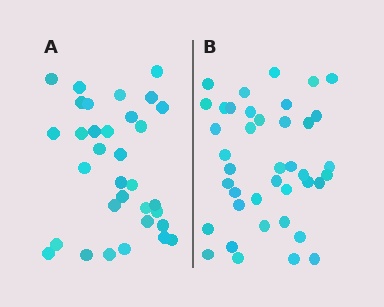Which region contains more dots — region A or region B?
Region B (the right region) has more dots.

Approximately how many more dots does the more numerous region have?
Region B has roughly 8 or so more dots than region A.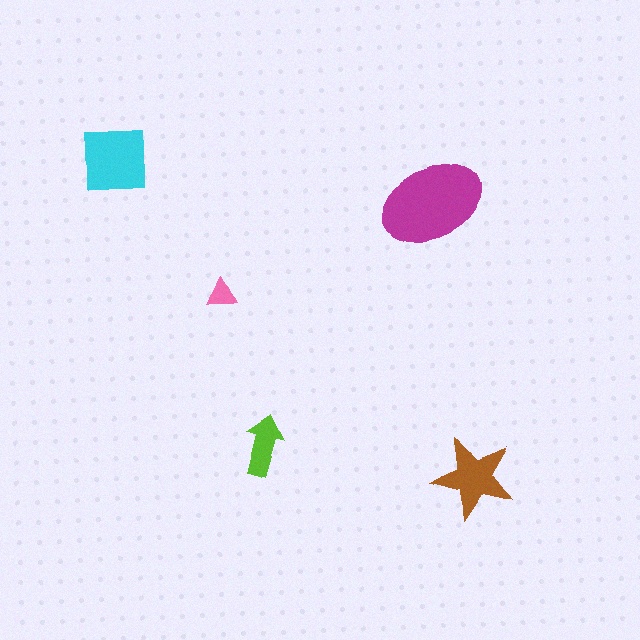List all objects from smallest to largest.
The pink triangle, the lime arrow, the brown star, the cyan square, the magenta ellipse.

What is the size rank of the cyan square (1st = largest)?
2nd.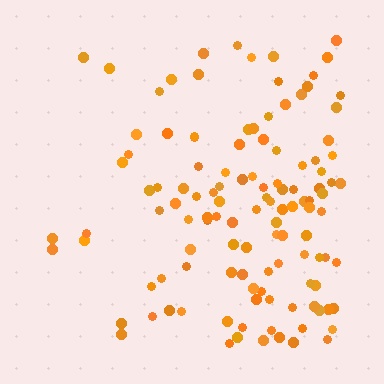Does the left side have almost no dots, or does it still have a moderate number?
Still a moderate number, just noticeably fewer than the right.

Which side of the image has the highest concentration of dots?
The right.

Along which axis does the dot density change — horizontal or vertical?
Horizontal.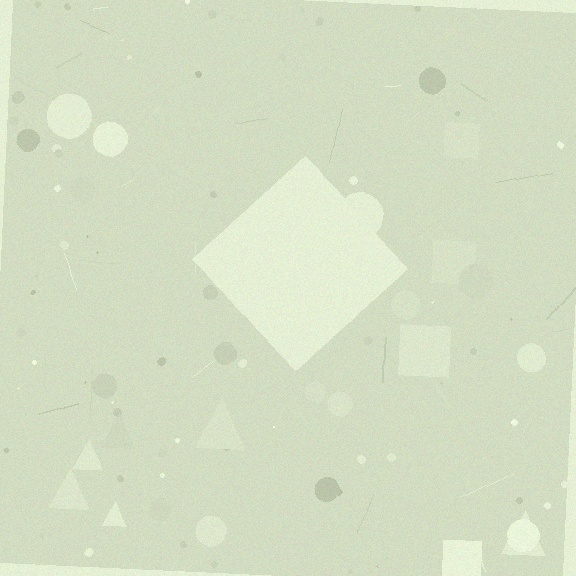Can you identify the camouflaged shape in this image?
The camouflaged shape is a diamond.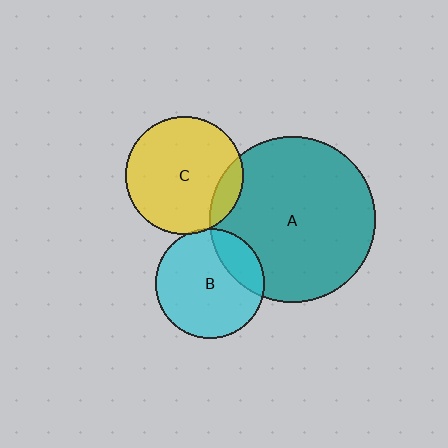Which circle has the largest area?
Circle A (teal).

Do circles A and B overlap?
Yes.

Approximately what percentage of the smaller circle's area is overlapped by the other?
Approximately 20%.